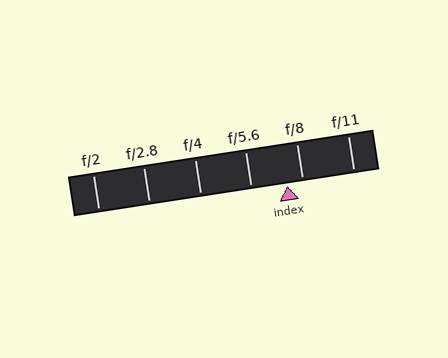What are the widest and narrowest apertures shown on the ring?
The widest aperture shown is f/2 and the narrowest is f/11.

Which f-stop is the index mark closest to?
The index mark is closest to f/8.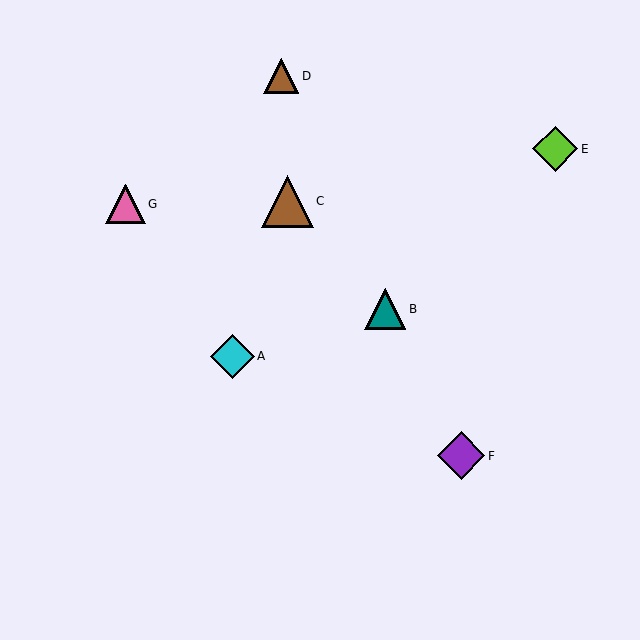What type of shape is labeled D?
Shape D is a brown triangle.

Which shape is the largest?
The brown triangle (labeled C) is the largest.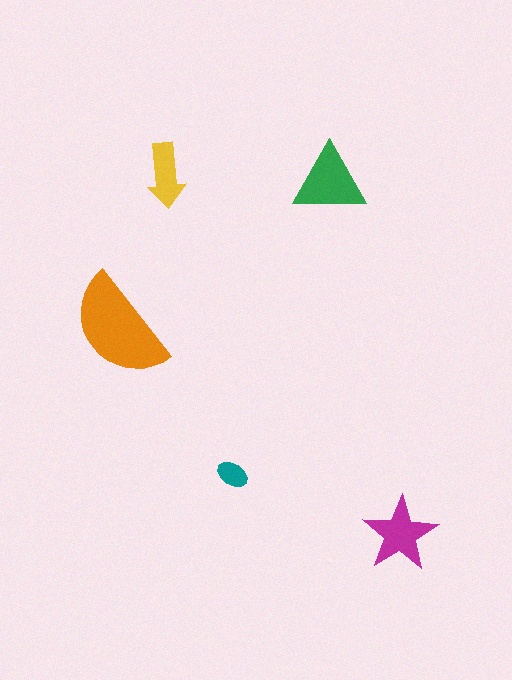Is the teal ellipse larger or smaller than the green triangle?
Smaller.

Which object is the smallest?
The teal ellipse.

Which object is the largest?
The orange semicircle.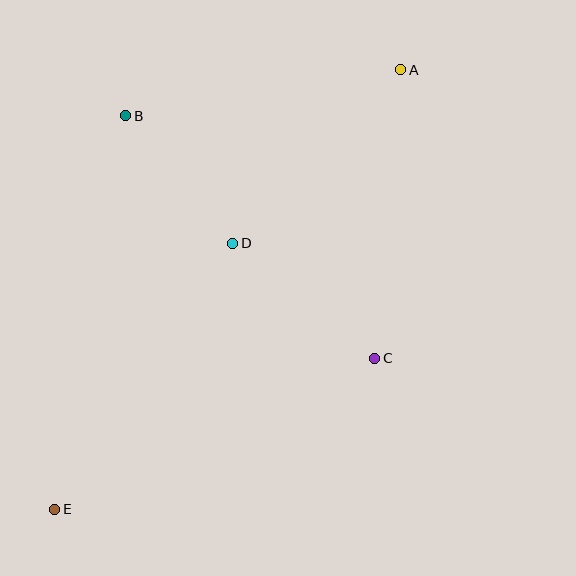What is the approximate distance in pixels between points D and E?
The distance between D and E is approximately 320 pixels.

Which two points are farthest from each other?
Points A and E are farthest from each other.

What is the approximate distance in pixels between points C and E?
The distance between C and E is approximately 354 pixels.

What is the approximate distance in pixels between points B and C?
The distance between B and C is approximately 347 pixels.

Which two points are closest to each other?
Points B and D are closest to each other.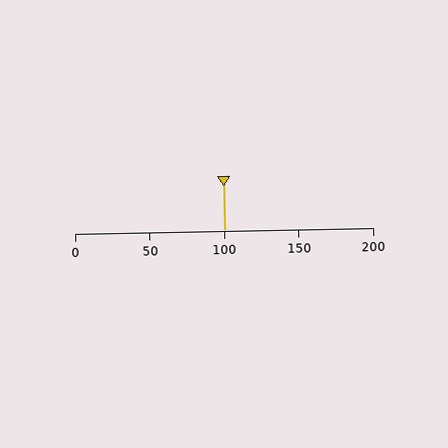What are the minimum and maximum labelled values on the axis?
The axis runs from 0 to 200.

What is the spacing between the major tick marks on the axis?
The major ticks are spaced 50 apart.